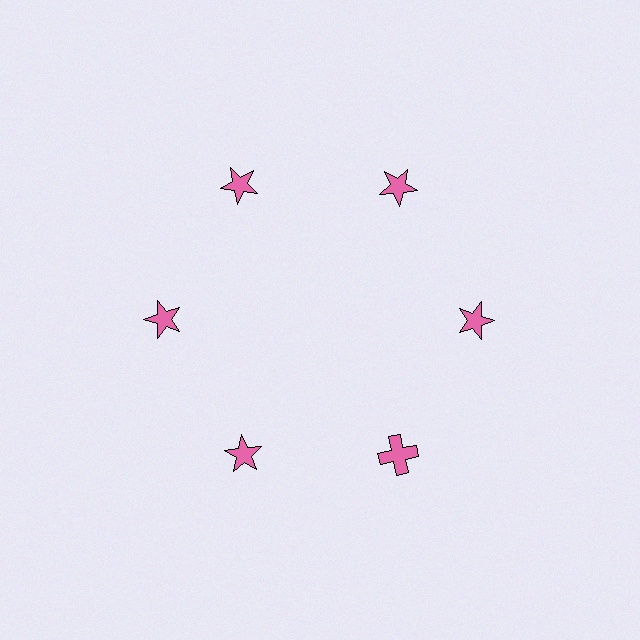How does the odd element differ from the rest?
It has a different shape: cross instead of star.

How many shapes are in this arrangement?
There are 6 shapes arranged in a ring pattern.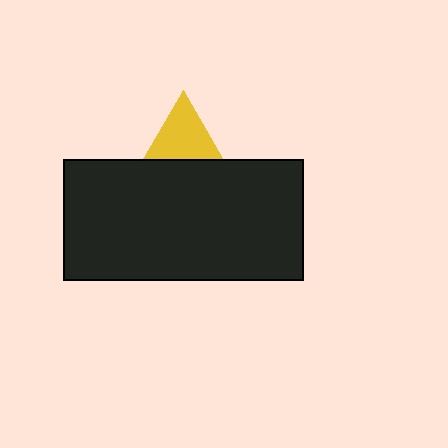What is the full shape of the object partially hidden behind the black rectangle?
The partially hidden object is a yellow triangle.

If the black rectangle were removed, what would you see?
You would see the complete yellow triangle.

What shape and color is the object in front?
The object in front is a black rectangle.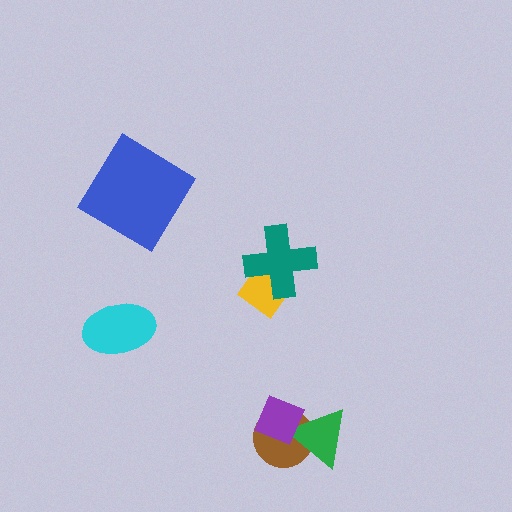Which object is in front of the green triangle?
The purple diamond is in front of the green triangle.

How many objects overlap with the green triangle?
2 objects overlap with the green triangle.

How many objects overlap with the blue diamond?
0 objects overlap with the blue diamond.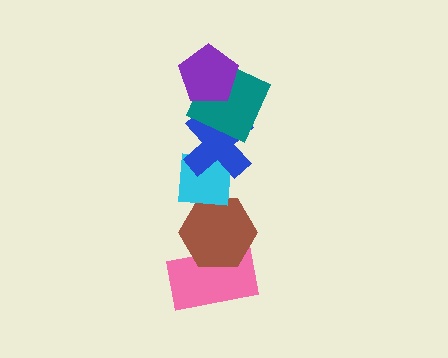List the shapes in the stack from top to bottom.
From top to bottom: the purple pentagon, the teal square, the blue cross, the cyan square, the brown hexagon, the pink rectangle.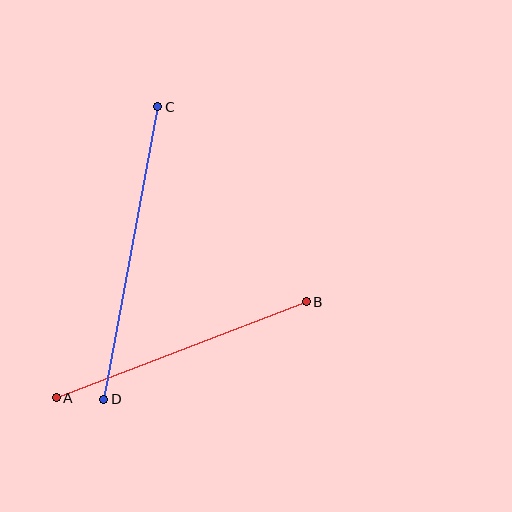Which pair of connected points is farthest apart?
Points C and D are farthest apart.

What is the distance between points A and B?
The distance is approximately 268 pixels.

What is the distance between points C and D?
The distance is approximately 298 pixels.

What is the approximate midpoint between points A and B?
The midpoint is at approximately (181, 350) pixels.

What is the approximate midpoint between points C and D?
The midpoint is at approximately (131, 253) pixels.